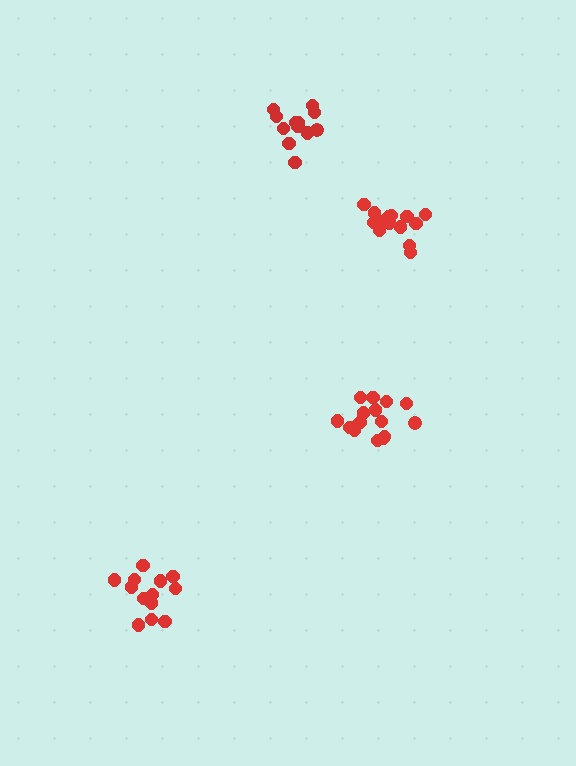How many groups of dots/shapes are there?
There are 4 groups.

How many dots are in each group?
Group 1: 15 dots, Group 2: 14 dots, Group 3: 12 dots, Group 4: 13 dots (54 total).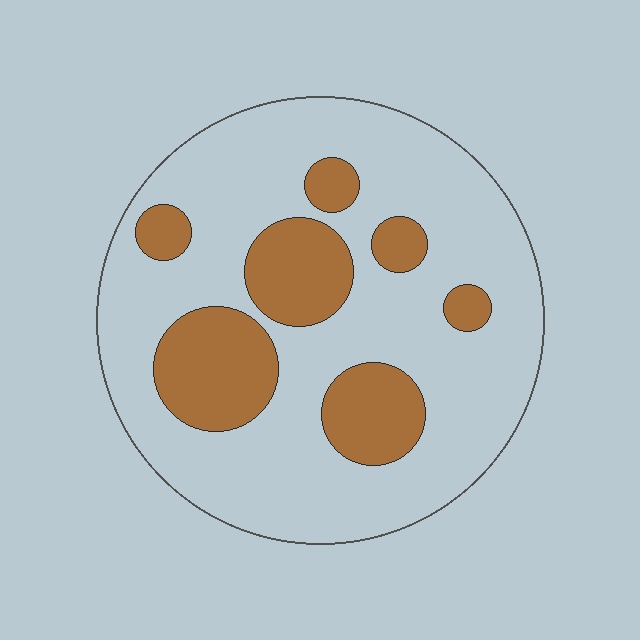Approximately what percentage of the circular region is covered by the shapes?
Approximately 25%.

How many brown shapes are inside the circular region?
7.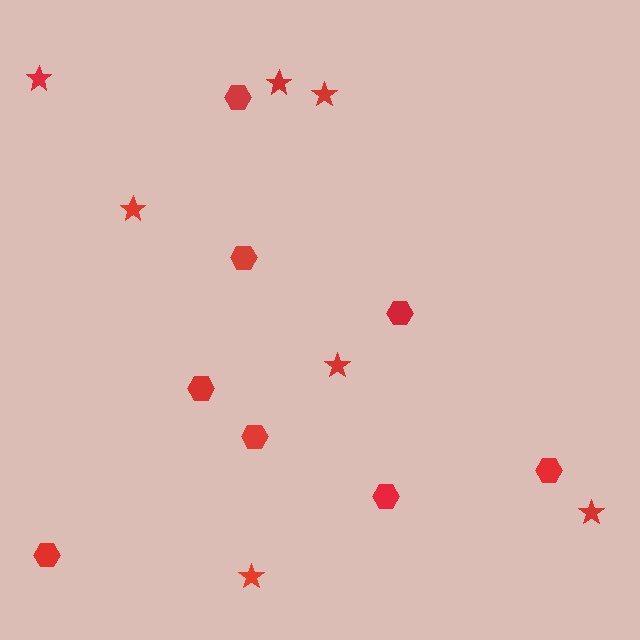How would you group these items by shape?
There are 2 groups: one group of hexagons (8) and one group of stars (7).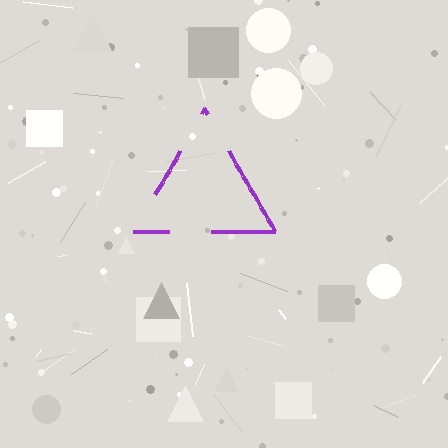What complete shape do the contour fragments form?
The contour fragments form a triangle.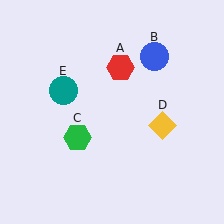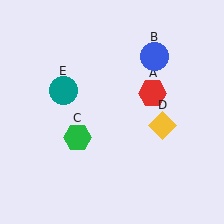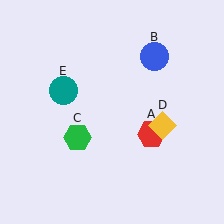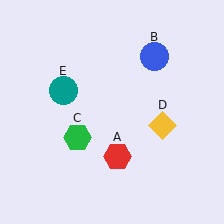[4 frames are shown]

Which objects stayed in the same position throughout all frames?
Blue circle (object B) and green hexagon (object C) and yellow diamond (object D) and teal circle (object E) remained stationary.